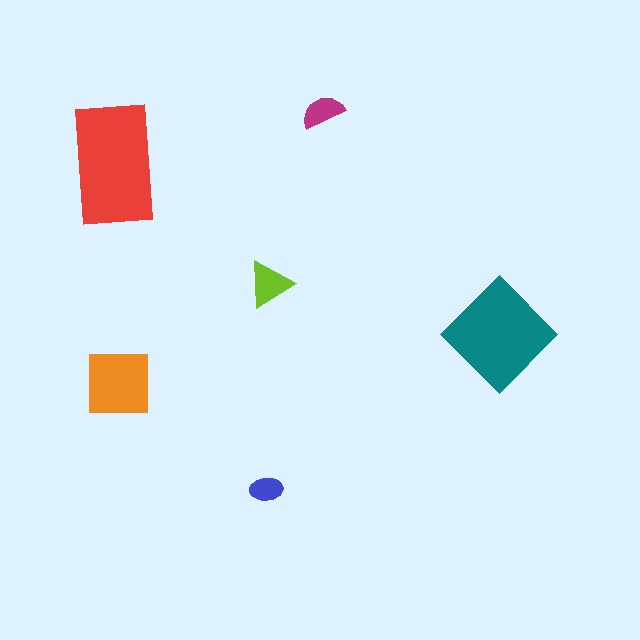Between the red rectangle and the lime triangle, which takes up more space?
The red rectangle.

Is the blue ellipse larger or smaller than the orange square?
Smaller.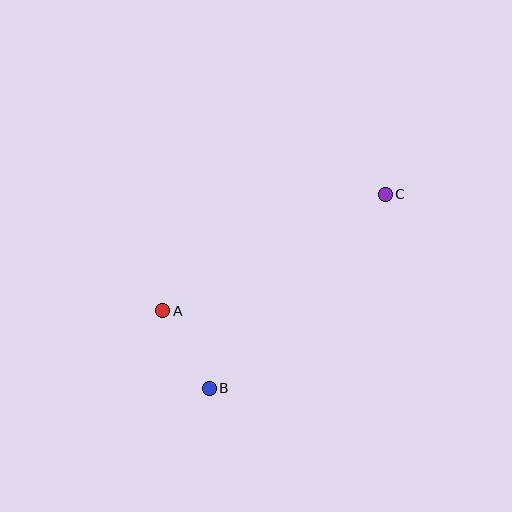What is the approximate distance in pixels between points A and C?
The distance between A and C is approximately 251 pixels.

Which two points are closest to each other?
Points A and B are closest to each other.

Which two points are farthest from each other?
Points B and C are farthest from each other.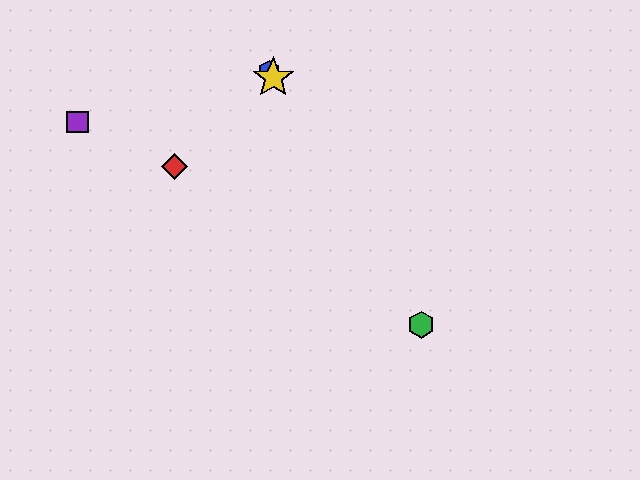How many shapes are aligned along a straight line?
3 shapes (the blue hexagon, the green hexagon, the yellow star) are aligned along a straight line.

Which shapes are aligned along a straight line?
The blue hexagon, the green hexagon, the yellow star are aligned along a straight line.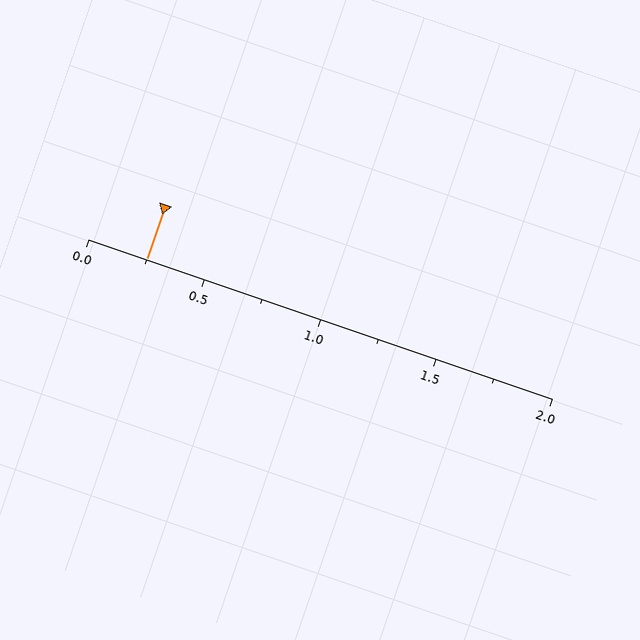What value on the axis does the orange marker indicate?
The marker indicates approximately 0.25.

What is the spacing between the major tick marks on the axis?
The major ticks are spaced 0.5 apart.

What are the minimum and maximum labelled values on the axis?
The axis runs from 0.0 to 2.0.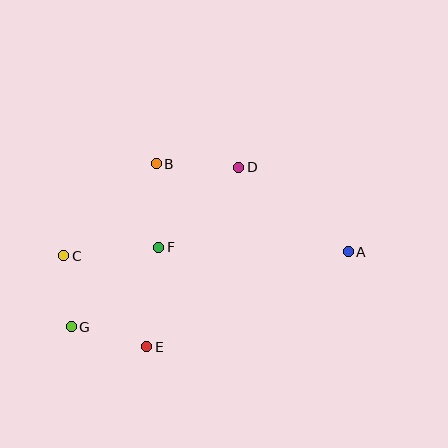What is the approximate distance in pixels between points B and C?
The distance between B and C is approximately 130 pixels.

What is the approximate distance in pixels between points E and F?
The distance between E and F is approximately 100 pixels.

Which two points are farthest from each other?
Points A and G are farthest from each other.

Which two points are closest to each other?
Points C and G are closest to each other.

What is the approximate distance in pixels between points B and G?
The distance between B and G is approximately 184 pixels.